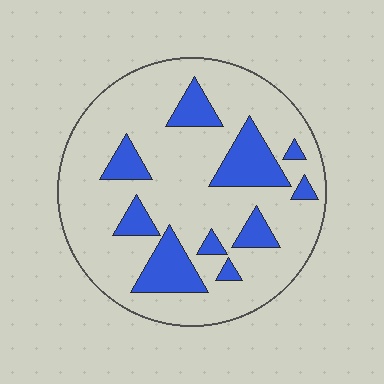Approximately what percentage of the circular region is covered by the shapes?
Approximately 20%.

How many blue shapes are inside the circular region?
10.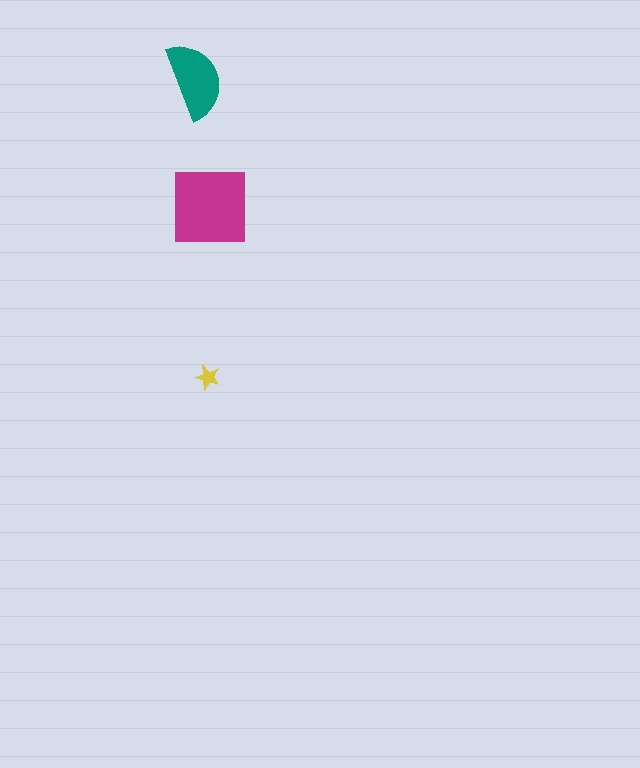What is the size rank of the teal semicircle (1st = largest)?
2nd.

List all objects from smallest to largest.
The yellow star, the teal semicircle, the magenta square.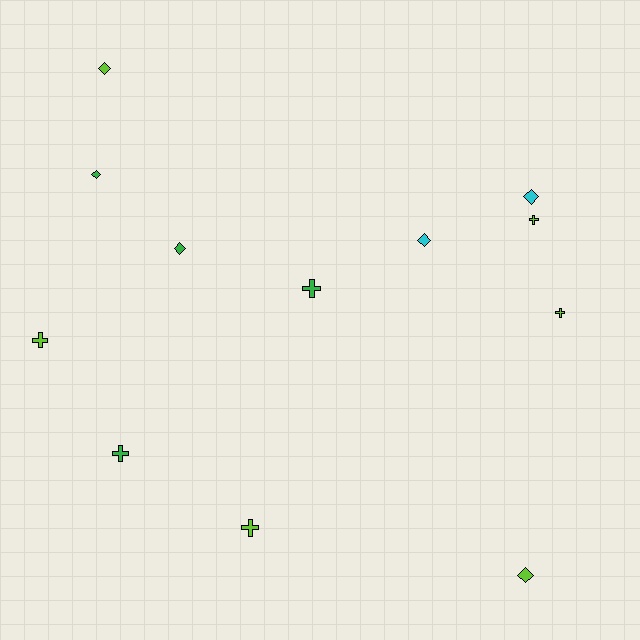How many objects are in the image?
There are 12 objects.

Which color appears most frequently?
Lime, with 6 objects.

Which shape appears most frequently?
Cross, with 6 objects.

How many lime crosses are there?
There are 4 lime crosses.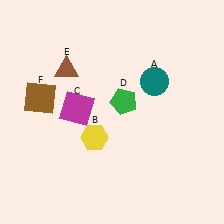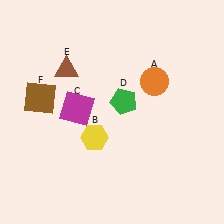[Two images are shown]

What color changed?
The circle (A) changed from teal in Image 1 to orange in Image 2.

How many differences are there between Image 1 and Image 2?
There is 1 difference between the two images.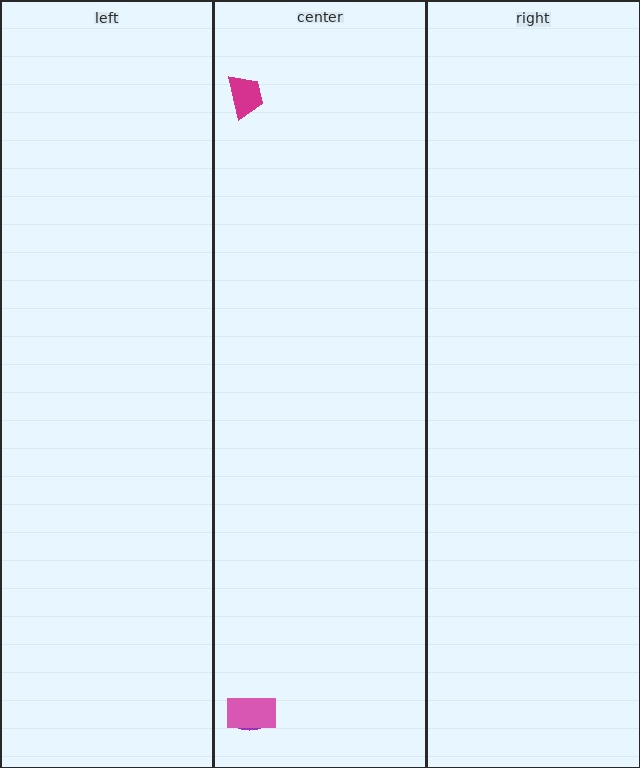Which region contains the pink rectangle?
The center region.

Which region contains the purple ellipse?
The center region.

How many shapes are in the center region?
3.